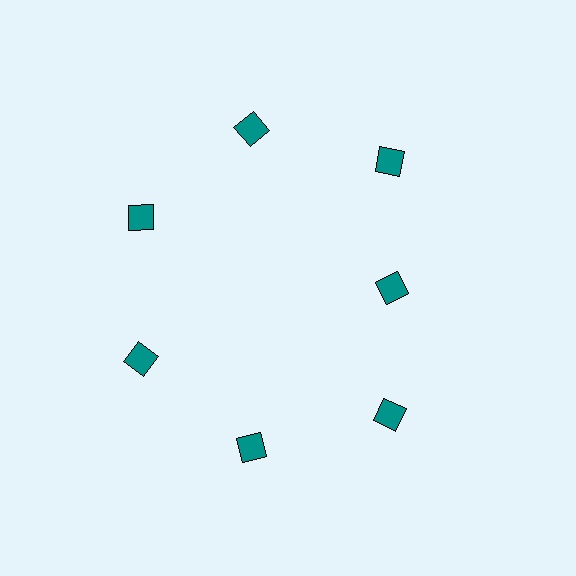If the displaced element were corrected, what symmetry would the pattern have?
It would have 7-fold rotational symmetry — the pattern would map onto itself every 51 degrees.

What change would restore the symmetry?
The symmetry would be restored by moving it outward, back onto the ring so that all 7 diamonds sit at equal angles and equal distance from the center.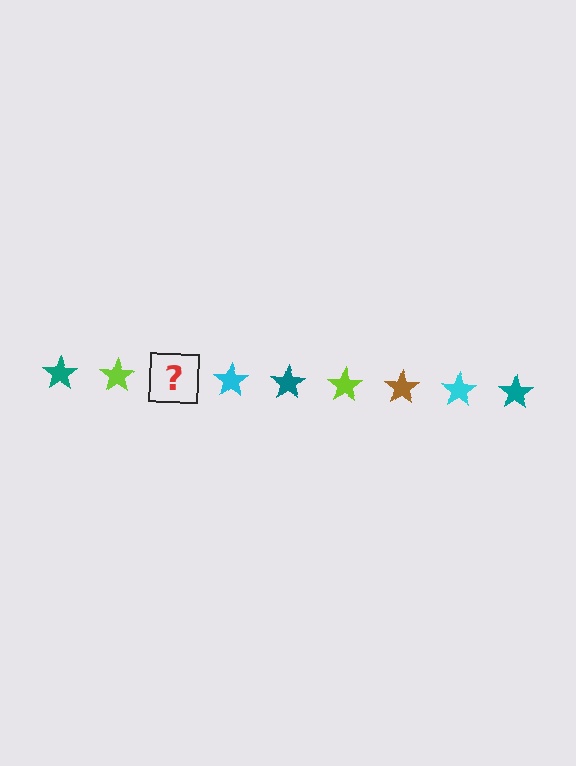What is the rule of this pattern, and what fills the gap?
The rule is that the pattern cycles through teal, lime, brown, cyan stars. The gap should be filled with a brown star.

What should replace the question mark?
The question mark should be replaced with a brown star.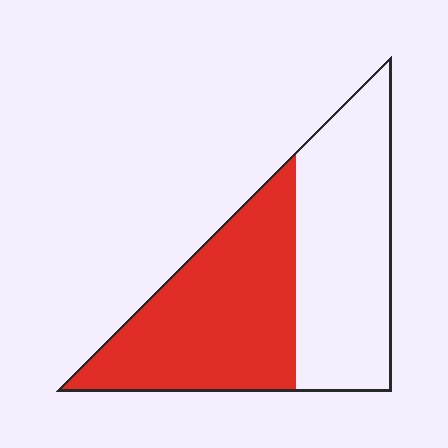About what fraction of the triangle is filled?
About one half (1/2).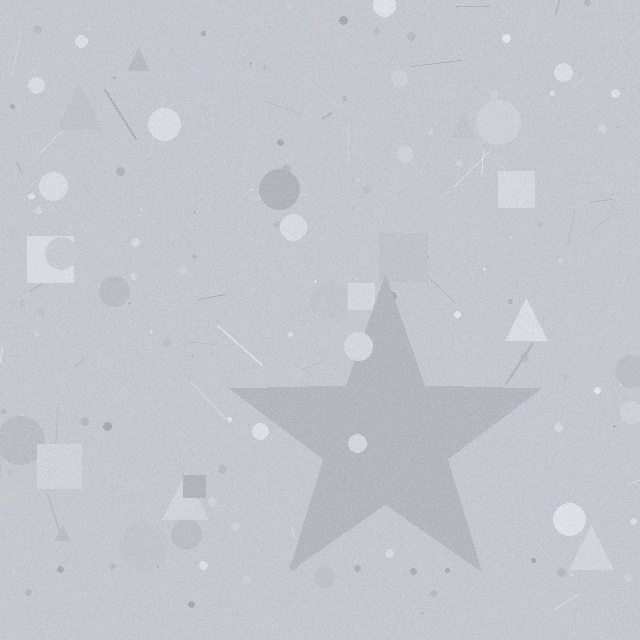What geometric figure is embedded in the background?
A star is embedded in the background.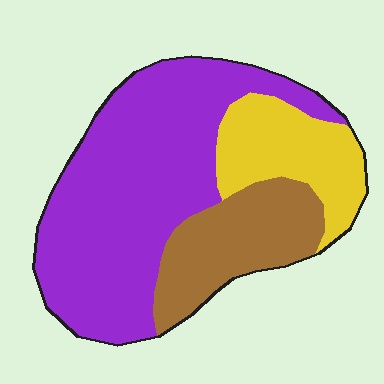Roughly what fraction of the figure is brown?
Brown covers roughly 20% of the figure.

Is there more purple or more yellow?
Purple.